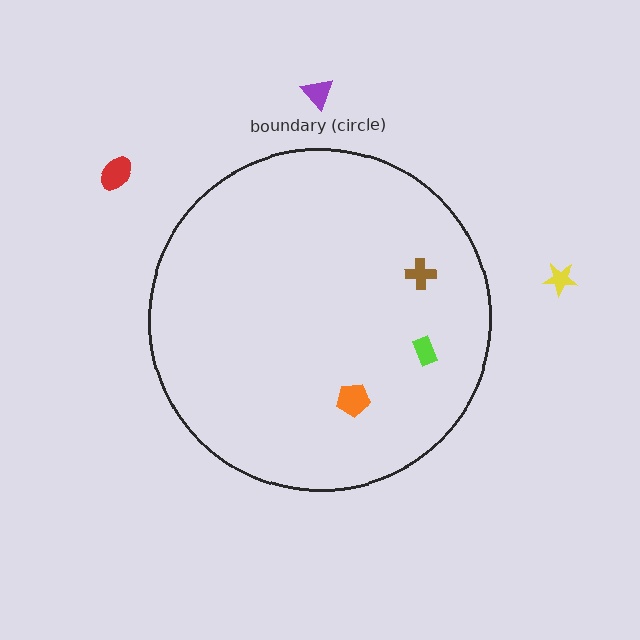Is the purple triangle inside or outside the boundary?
Outside.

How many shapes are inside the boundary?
3 inside, 3 outside.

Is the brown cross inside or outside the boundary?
Inside.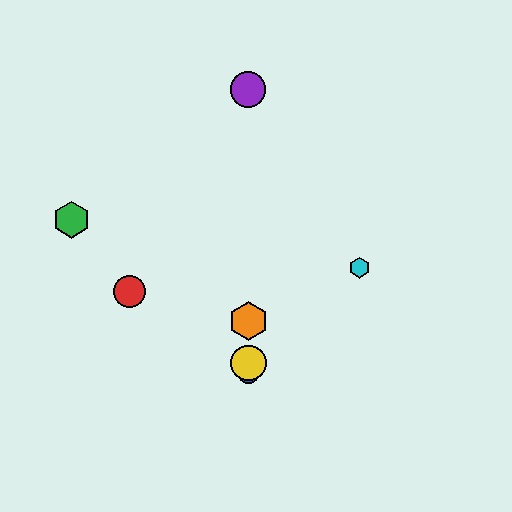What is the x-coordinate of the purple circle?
The purple circle is at x≈248.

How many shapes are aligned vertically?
4 shapes (the blue circle, the yellow circle, the purple circle, the orange hexagon) are aligned vertically.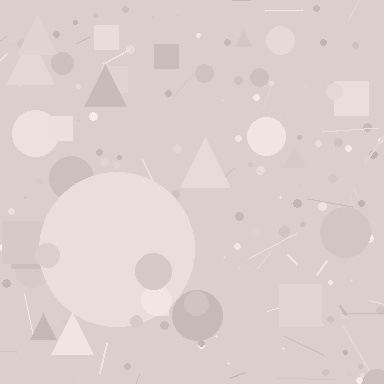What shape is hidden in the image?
A circle is hidden in the image.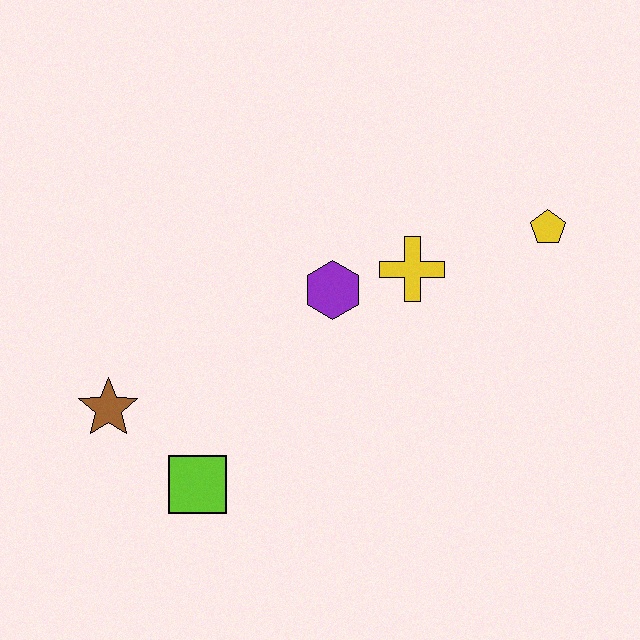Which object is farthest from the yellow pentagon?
The brown star is farthest from the yellow pentagon.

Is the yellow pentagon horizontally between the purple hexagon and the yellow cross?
No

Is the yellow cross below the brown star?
No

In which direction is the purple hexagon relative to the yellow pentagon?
The purple hexagon is to the left of the yellow pentagon.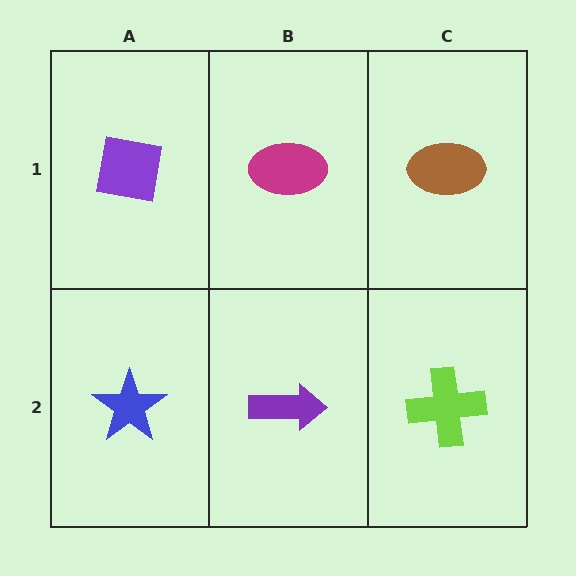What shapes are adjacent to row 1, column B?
A purple arrow (row 2, column B), a purple square (row 1, column A), a brown ellipse (row 1, column C).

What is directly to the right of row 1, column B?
A brown ellipse.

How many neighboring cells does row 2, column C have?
2.